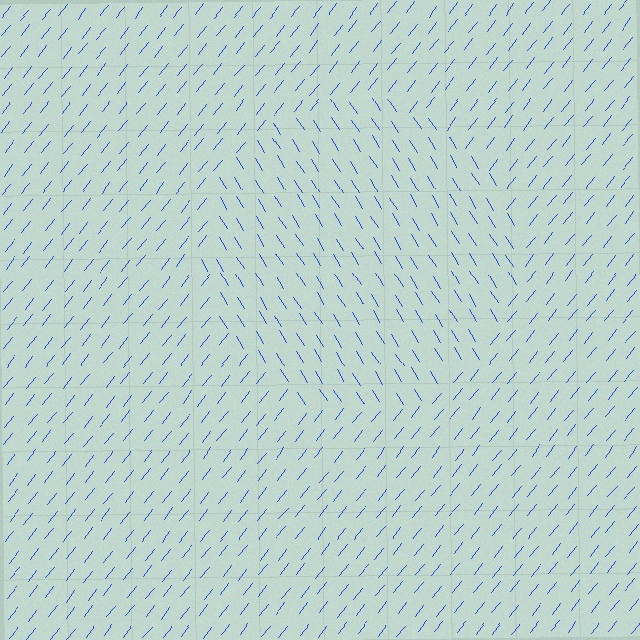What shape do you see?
I see a circle.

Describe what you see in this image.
The image is filled with small blue line segments. A circle region in the image has lines oriented differently from the surrounding lines, creating a visible texture boundary.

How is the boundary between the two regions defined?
The boundary is defined purely by a change in line orientation (approximately 70 degrees difference). All lines are the same color and thickness.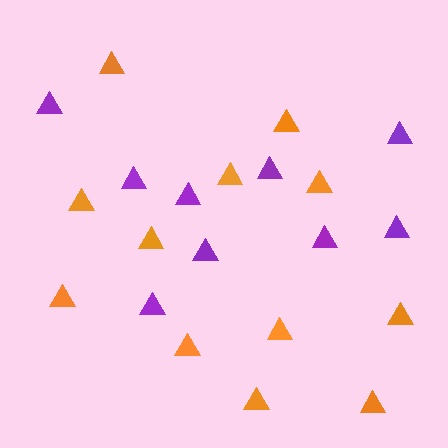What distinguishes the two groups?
There are 2 groups: one group of purple triangles (9) and one group of orange triangles (12).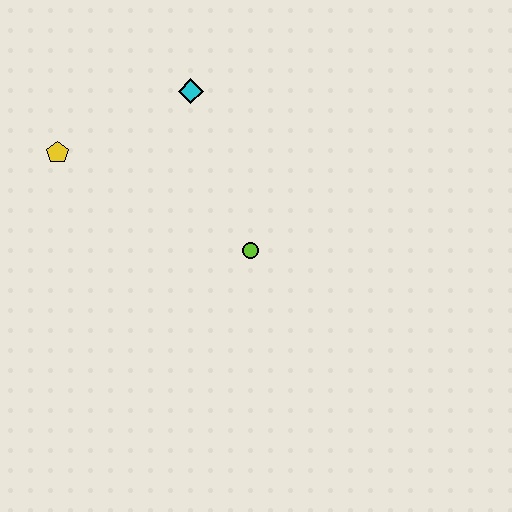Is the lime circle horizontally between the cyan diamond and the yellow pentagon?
No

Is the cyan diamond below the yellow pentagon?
No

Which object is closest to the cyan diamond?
The yellow pentagon is closest to the cyan diamond.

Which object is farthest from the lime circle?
The yellow pentagon is farthest from the lime circle.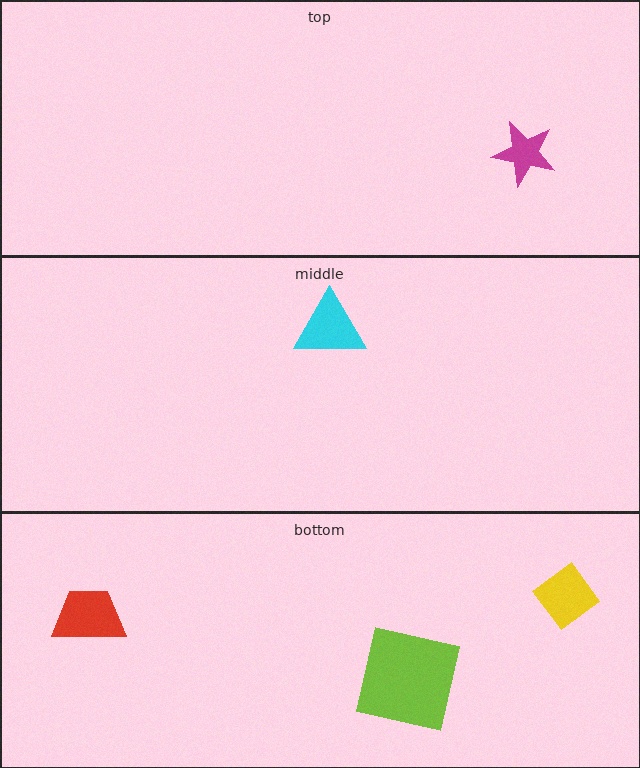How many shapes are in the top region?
1.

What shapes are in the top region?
The magenta star.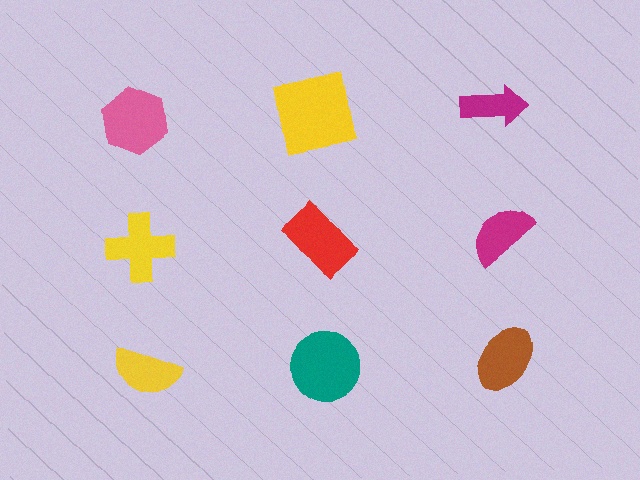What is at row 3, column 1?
A yellow semicircle.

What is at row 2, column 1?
A yellow cross.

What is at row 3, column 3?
A brown ellipse.